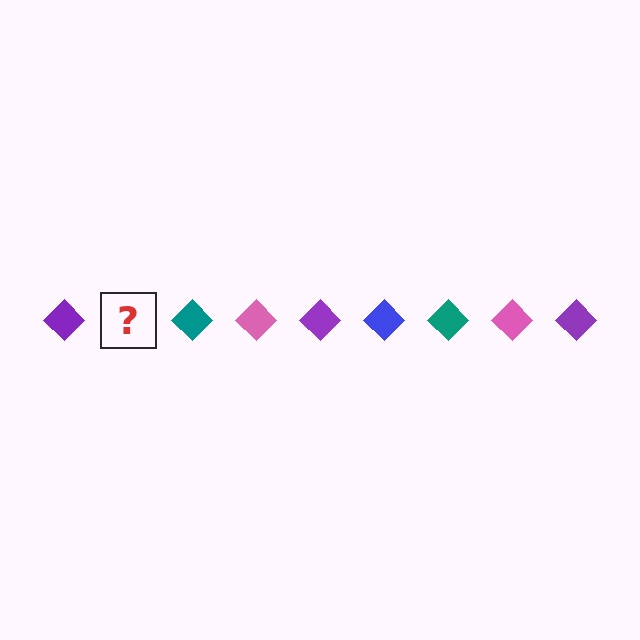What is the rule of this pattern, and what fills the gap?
The rule is that the pattern cycles through purple, blue, teal, pink diamonds. The gap should be filled with a blue diamond.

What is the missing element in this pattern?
The missing element is a blue diamond.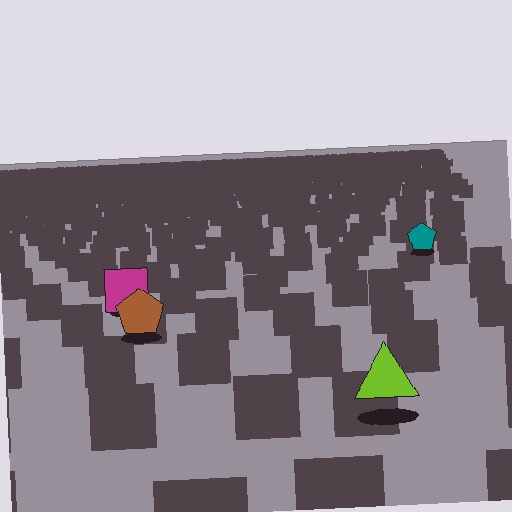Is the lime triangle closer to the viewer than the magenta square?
Yes. The lime triangle is closer — you can tell from the texture gradient: the ground texture is coarser near it.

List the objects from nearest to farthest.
From nearest to farthest: the lime triangle, the brown pentagon, the magenta square, the teal pentagon.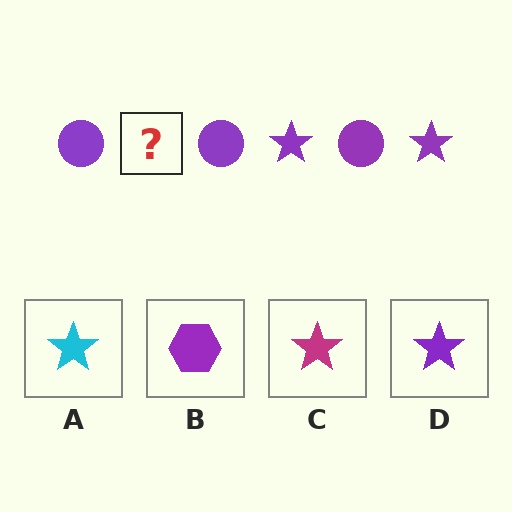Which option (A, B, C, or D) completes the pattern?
D.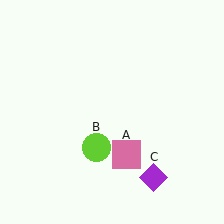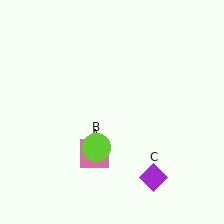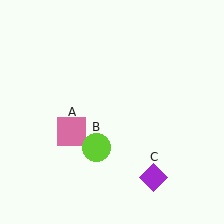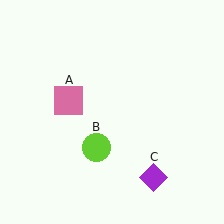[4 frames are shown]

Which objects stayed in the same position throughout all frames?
Lime circle (object B) and purple diamond (object C) remained stationary.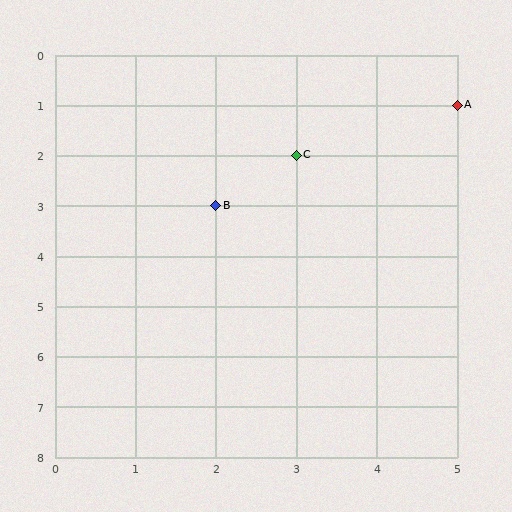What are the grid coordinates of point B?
Point B is at grid coordinates (2, 3).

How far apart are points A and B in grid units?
Points A and B are 3 columns and 2 rows apart (about 3.6 grid units diagonally).